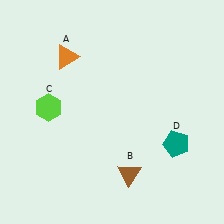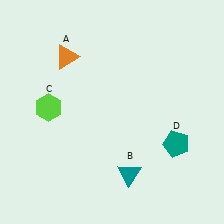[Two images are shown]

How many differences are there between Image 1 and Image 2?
There is 1 difference between the two images.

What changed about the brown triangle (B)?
In Image 1, B is brown. In Image 2, it changed to teal.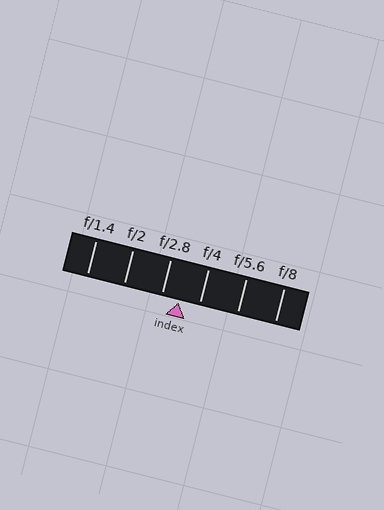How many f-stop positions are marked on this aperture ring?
There are 6 f-stop positions marked.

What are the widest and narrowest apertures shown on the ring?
The widest aperture shown is f/1.4 and the narrowest is f/8.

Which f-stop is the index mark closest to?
The index mark is closest to f/2.8.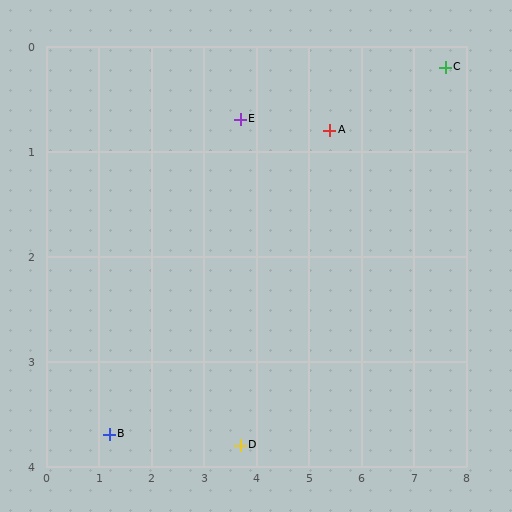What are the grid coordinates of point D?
Point D is at approximately (3.7, 3.8).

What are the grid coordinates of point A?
Point A is at approximately (5.4, 0.8).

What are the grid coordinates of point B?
Point B is at approximately (1.2, 3.7).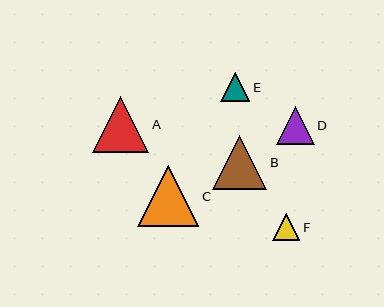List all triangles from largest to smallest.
From largest to smallest: C, A, B, D, E, F.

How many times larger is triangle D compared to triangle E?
Triangle D is approximately 1.3 times the size of triangle E.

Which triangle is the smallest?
Triangle F is the smallest with a size of approximately 27 pixels.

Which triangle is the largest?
Triangle C is the largest with a size of approximately 61 pixels.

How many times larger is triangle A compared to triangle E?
Triangle A is approximately 1.9 times the size of triangle E.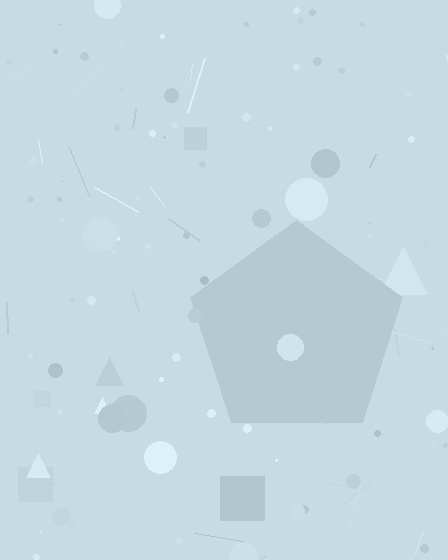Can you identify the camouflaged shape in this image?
The camouflaged shape is a pentagon.